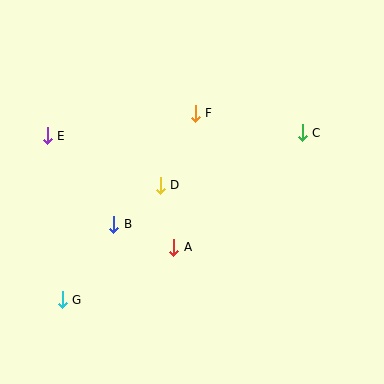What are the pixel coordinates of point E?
Point E is at (47, 136).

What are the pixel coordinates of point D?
Point D is at (160, 185).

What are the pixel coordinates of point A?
Point A is at (174, 247).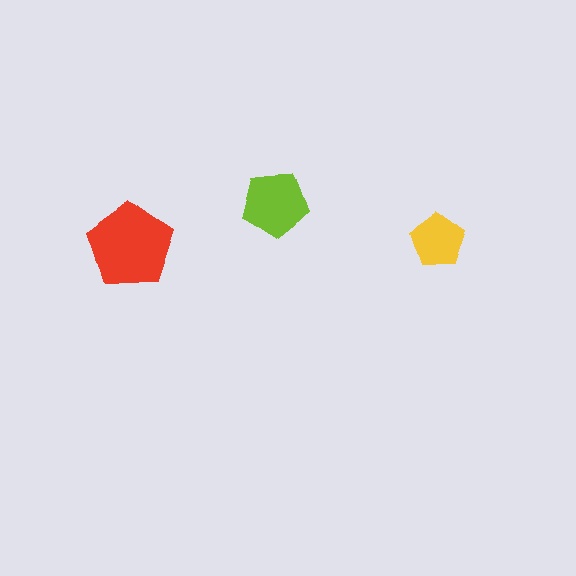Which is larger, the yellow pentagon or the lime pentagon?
The lime one.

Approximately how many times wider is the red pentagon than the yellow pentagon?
About 1.5 times wider.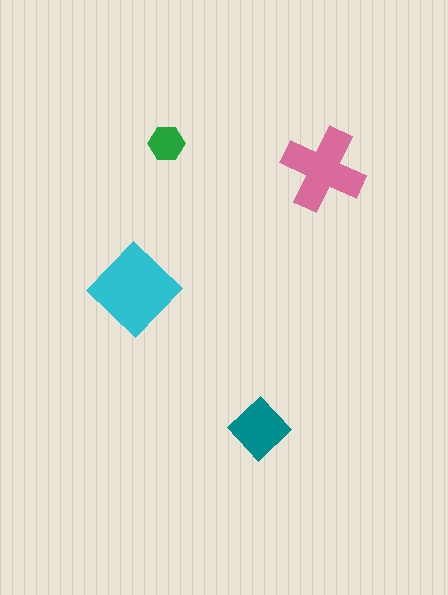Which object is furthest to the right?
The pink cross is rightmost.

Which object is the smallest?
The green hexagon.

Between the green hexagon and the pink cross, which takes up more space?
The pink cross.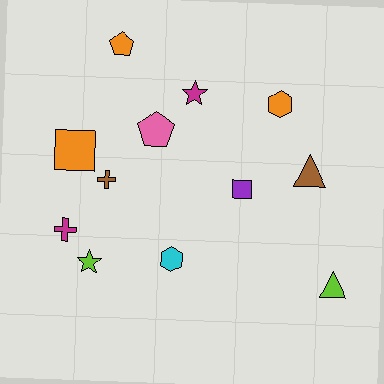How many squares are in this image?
There are 2 squares.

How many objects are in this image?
There are 12 objects.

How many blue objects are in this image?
There are no blue objects.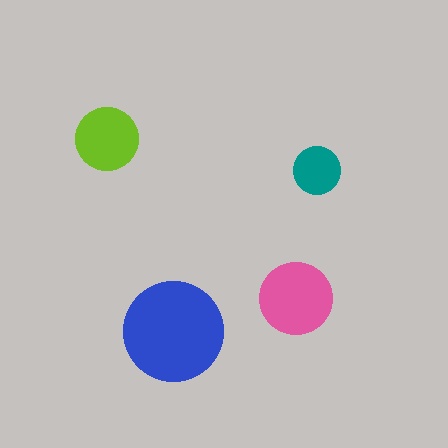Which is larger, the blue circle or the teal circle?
The blue one.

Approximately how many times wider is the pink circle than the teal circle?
About 1.5 times wider.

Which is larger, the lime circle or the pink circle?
The pink one.